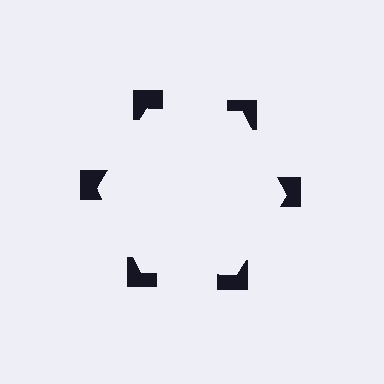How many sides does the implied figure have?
6 sides.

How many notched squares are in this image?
There are 6 — one at each vertex of the illusory hexagon.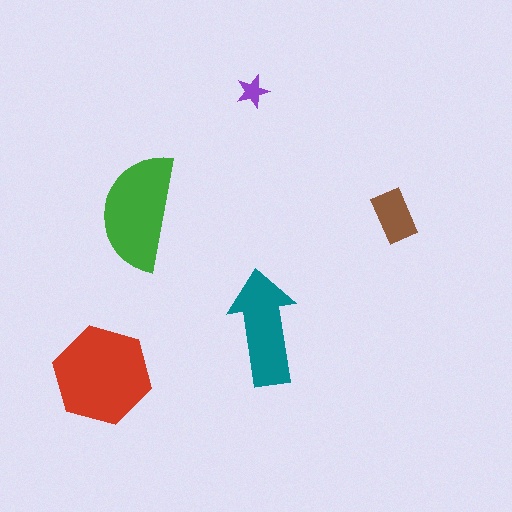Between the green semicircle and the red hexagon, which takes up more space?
The red hexagon.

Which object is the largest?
The red hexagon.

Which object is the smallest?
The purple star.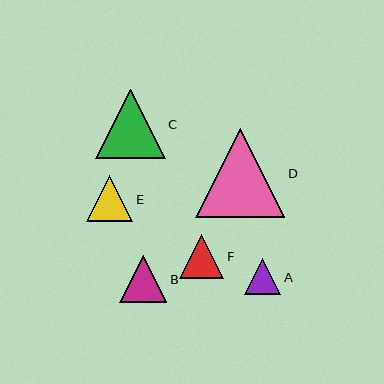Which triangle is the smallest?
Triangle A is the smallest with a size of approximately 37 pixels.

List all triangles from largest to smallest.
From largest to smallest: D, C, B, E, F, A.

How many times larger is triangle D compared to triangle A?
Triangle D is approximately 2.4 times the size of triangle A.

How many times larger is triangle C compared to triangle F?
Triangle C is approximately 1.6 times the size of triangle F.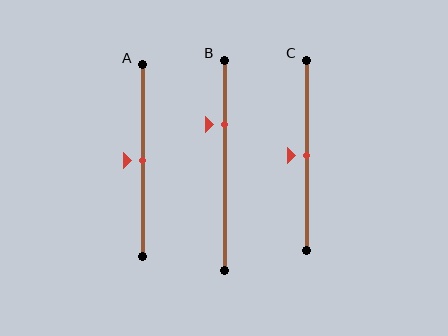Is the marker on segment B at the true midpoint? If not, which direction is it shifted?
No, the marker on segment B is shifted upward by about 20% of the segment length.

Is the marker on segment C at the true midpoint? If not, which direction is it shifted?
Yes, the marker on segment C is at the true midpoint.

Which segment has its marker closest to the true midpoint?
Segment A has its marker closest to the true midpoint.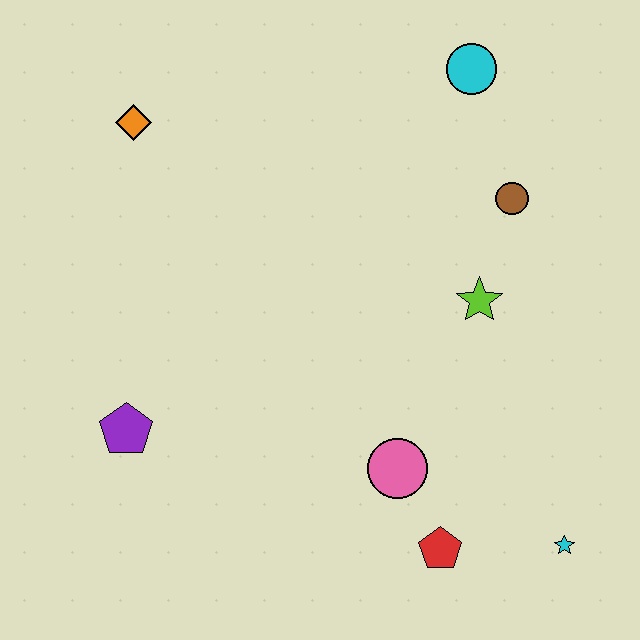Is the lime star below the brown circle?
Yes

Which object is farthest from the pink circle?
The orange diamond is farthest from the pink circle.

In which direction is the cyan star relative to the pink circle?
The cyan star is to the right of the pink circle.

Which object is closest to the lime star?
The brown circle is closest to the lime star.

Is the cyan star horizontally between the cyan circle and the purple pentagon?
No